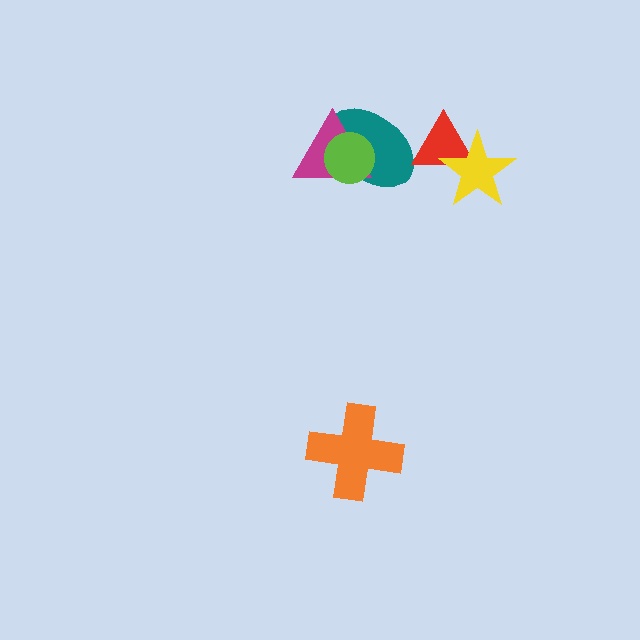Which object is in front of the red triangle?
The yellow star is in front of the red triangle.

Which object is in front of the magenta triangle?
The lime circle is in front of the magenta triangle.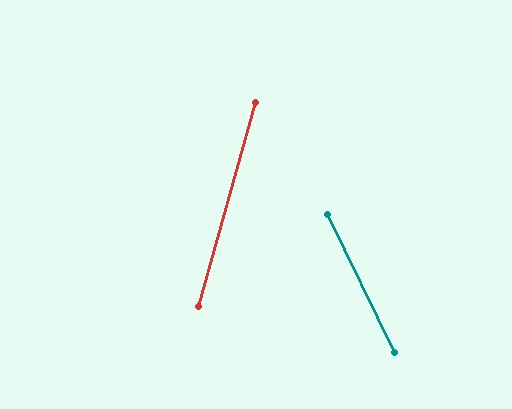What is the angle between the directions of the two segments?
Approximately 41 degrees.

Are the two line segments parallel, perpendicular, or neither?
Neither parallel nor perpendicular — they differ by about 41°.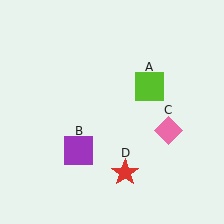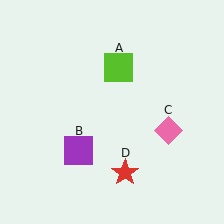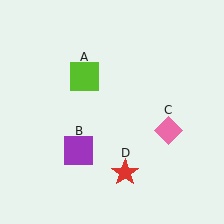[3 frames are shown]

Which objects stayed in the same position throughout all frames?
Purple square (object B) and pink diamond (object C) and red star (object D) remained stationary.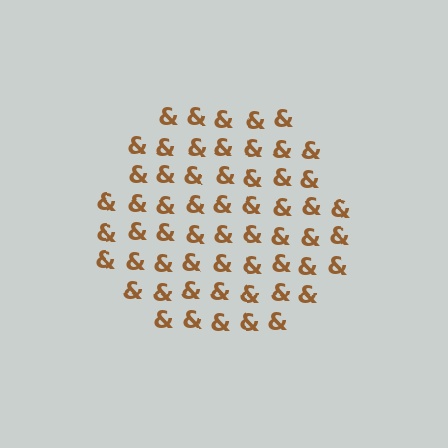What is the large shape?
The large shape is a hexagon.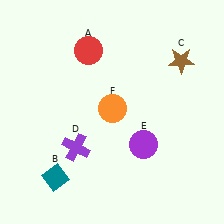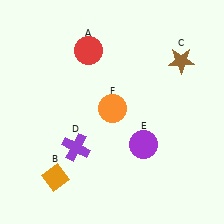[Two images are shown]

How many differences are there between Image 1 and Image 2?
There is 1 difference between the two images.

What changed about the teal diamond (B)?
In Image 1, B is teal. In Image 2, it changed to orange.